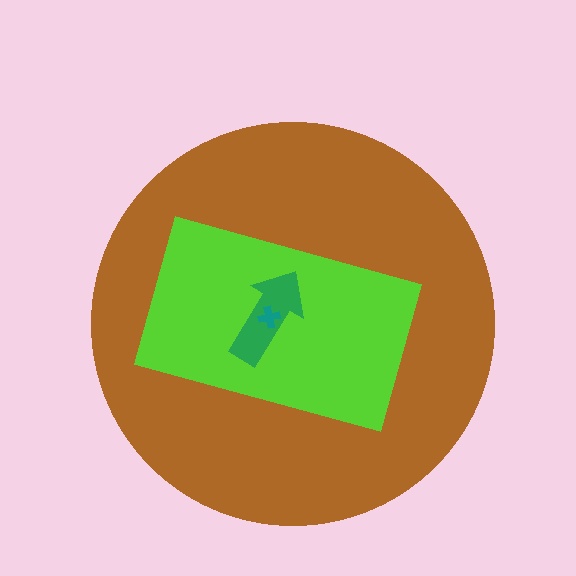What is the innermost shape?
The teal cross.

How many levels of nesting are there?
4.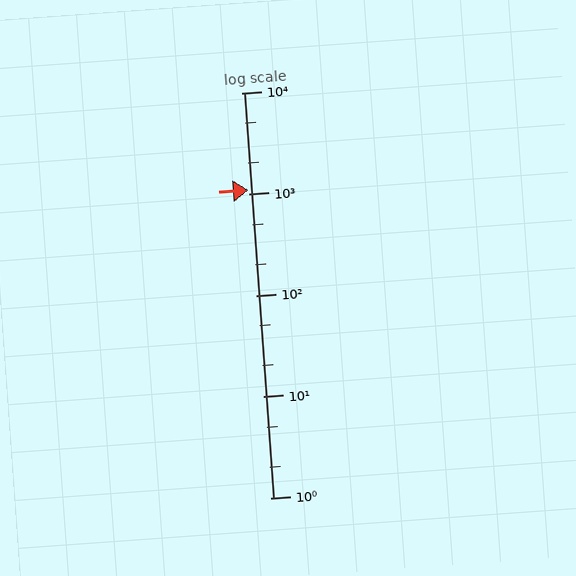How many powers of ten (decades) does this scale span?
The scale spans 4 decades, from 1 to 10000.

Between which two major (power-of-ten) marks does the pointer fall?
The pointer is between 1000 and 10000.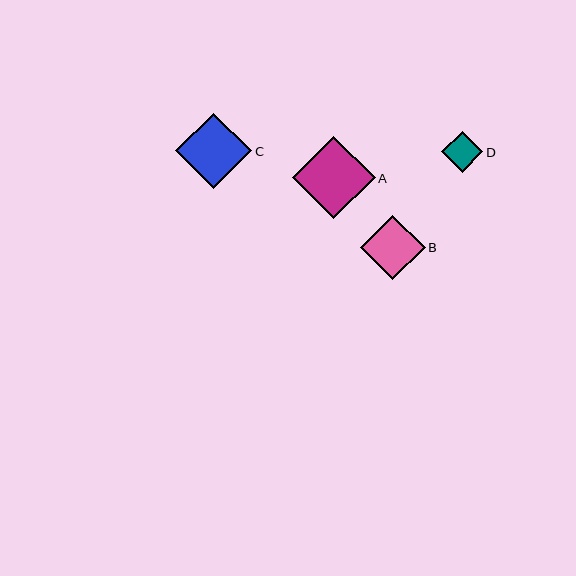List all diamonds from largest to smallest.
From largest to smallest: A, C, B, D.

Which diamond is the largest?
Diamond A is the largest with a size of approximately 83 pixels.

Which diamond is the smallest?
Diamond D is the smallest with a size of approximately 41 pixels.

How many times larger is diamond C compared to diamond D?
Diamond C is approximately 1.9 times the size of diamond D.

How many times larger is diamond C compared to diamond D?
Diamond C is approximately 1.9 times the size of diamond D.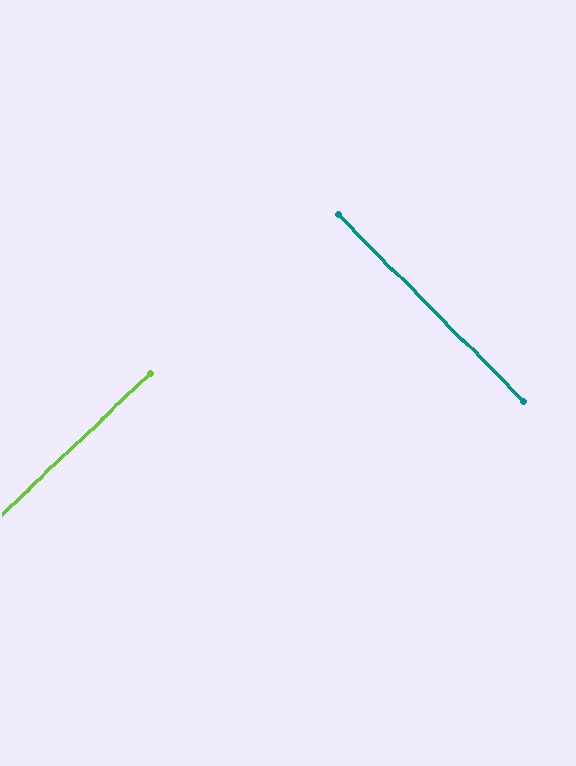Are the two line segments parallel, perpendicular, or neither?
Perpendicular — they meet at approximately 88°.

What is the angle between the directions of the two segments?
Approximately 88 degrees.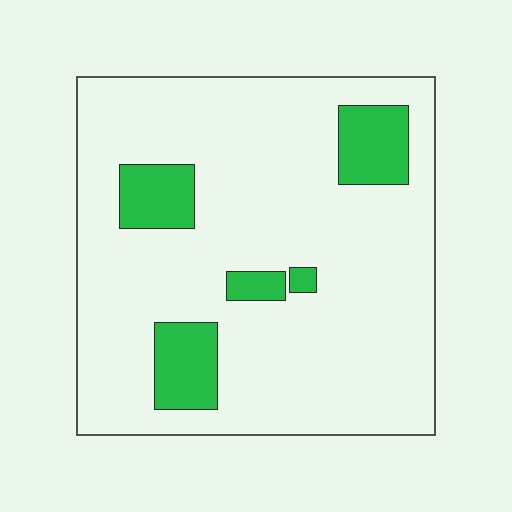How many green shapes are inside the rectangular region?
5.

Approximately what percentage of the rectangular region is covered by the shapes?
Approximately 15%.